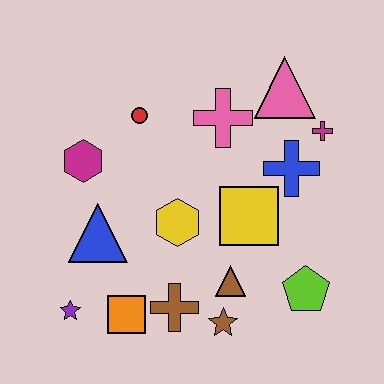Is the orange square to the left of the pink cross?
Yes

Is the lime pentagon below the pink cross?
Yes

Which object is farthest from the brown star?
The pink triangle is farthest from the brown star.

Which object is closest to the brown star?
The brown triangle is closest to the brown star.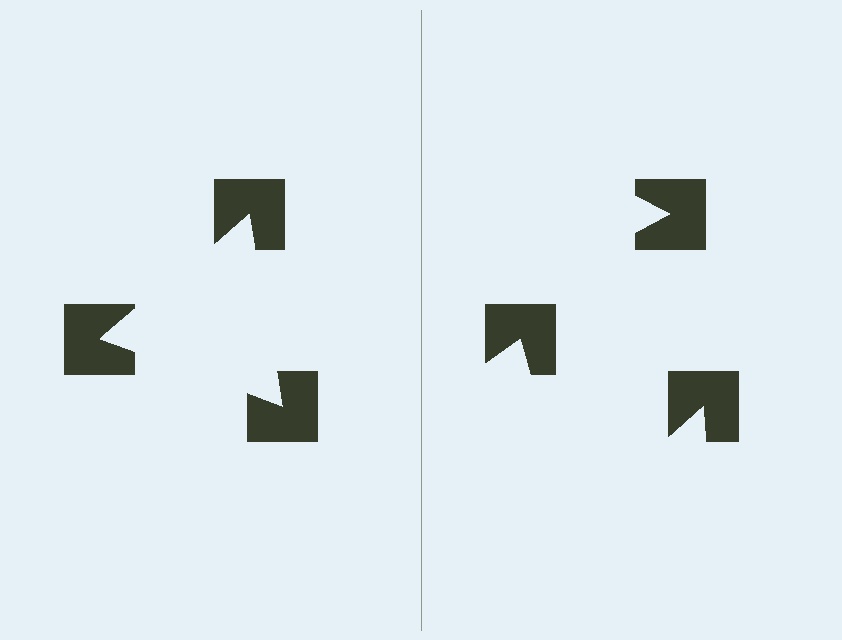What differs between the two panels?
The notched squares are positioned identically on both sides; only the wedge orientations differ. On the left they align to a triangle; on the right they are misaligned.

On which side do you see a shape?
An illusory triangle appears on the left side. On the right side the wedge cuts are rotated, so no coherent shape forms.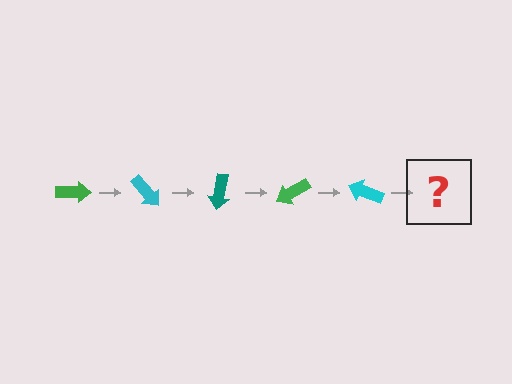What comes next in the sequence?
The next element should be a teal arrow, rotated 250 degrees from the start.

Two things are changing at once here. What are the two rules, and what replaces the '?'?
The two rules are that it rotates 50 degrees each step and the color cycles through green, cyan, and teal. The '?' should be a teal arrow, rotated 250 degrees from the start.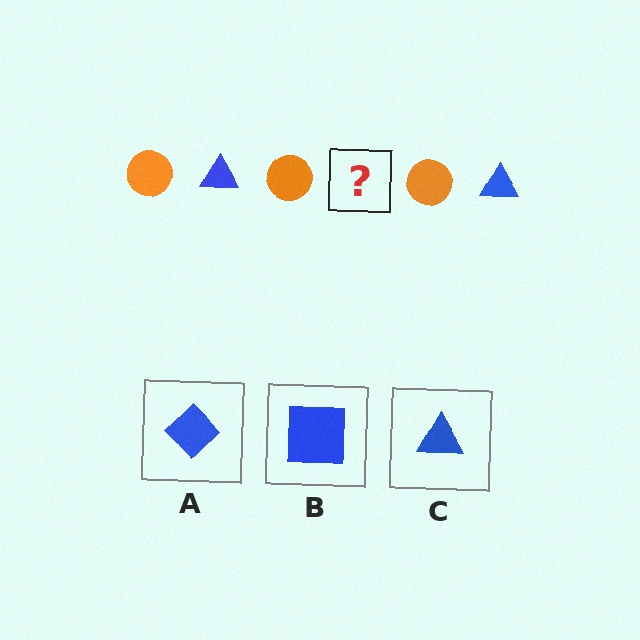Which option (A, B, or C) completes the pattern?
C.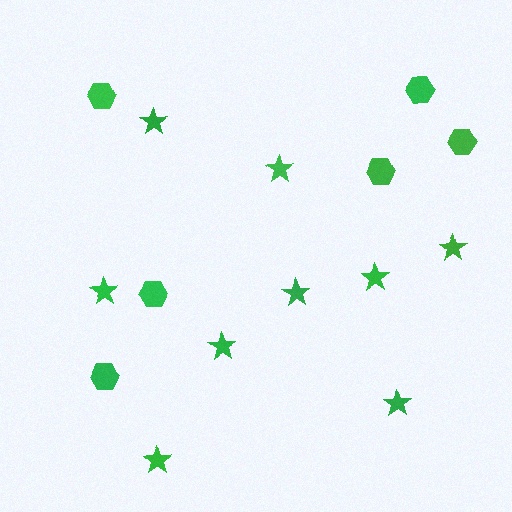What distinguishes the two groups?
There are 2 groups: one group of hexagons (6) and one group of stars (9).